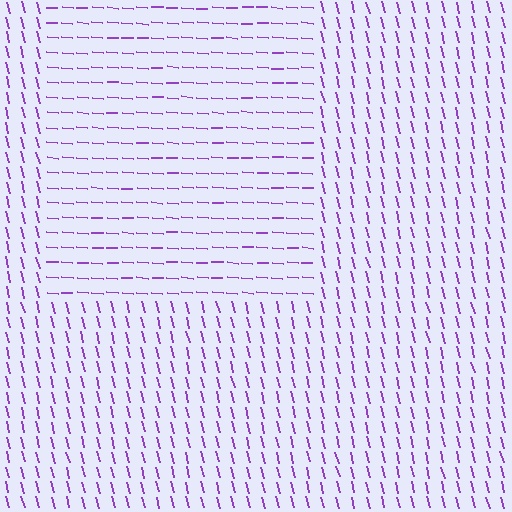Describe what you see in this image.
The image is filled with small purple line segments. A rectangle region in the image has lines oriented differently from the surrounding lines, creating a visible texture boundary.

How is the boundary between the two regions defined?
The boundary is defined purely by a change in line orientation (approximately 71 degrees difference). All lines are the same color and thickness.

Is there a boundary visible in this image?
Yes, there is a texture boundary formed by a change in line orientation.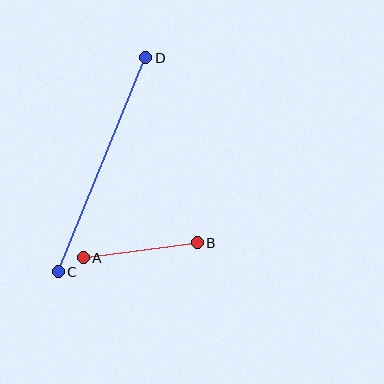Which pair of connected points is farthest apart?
Points C and D are farthest apart.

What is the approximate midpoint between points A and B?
The midpoint is at approximately (140, 250) pixels.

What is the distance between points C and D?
The distance is approximately 231 pixels.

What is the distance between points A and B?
The distance is approximately 115 pixels.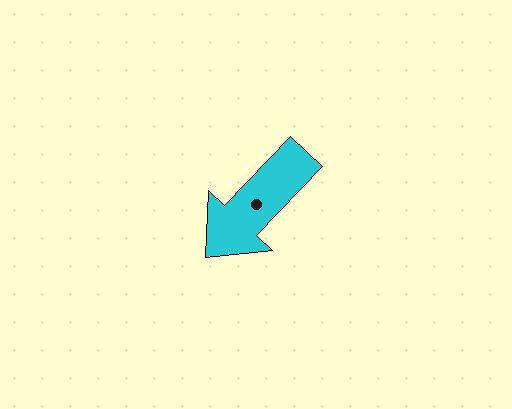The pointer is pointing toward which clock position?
Roughly 7 o'clock.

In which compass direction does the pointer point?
Southwest.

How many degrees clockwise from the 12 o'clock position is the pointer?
Approximately 224 degrees.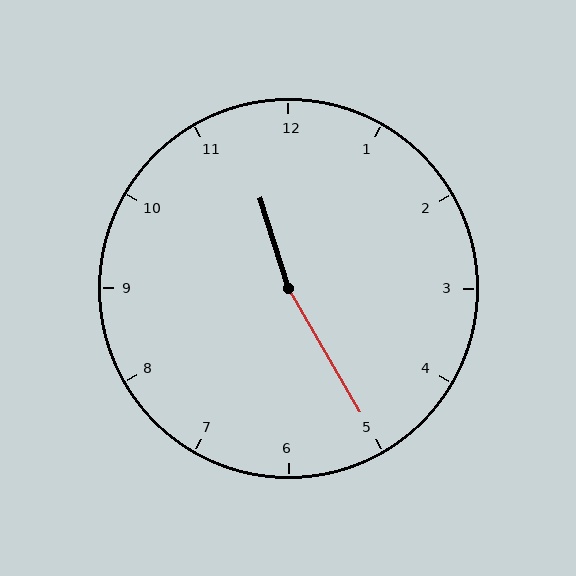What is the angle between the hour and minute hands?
Approximately 168 degrees.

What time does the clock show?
11:25.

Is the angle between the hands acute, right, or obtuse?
It is obtuse.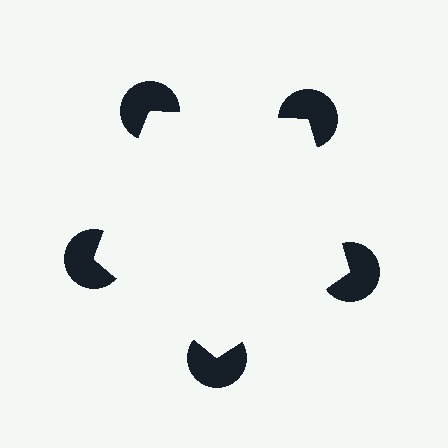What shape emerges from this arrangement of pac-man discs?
An illusory pentagon — its edges are inferred from the aligned wedge cuts in the pac-man discs, not physically drawn.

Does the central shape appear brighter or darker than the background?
It typically appears slightly brighter than the background, even though no actual brightness change is drawn.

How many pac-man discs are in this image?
There are 5 — one at each vertex of the illusory pentagon.